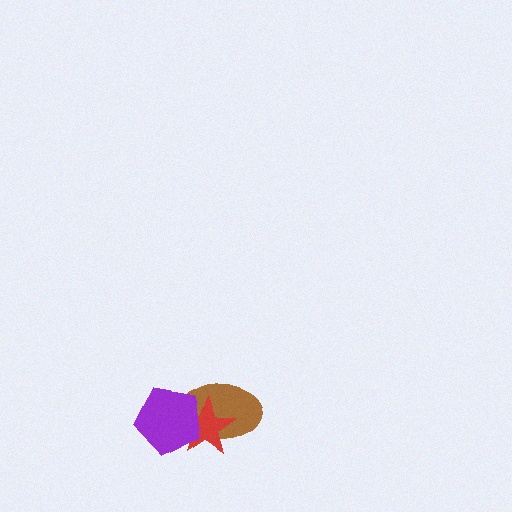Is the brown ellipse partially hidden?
Yes, it is partially covered by another shape.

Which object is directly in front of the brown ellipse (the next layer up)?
The red star is directly in front of the brown ellipse.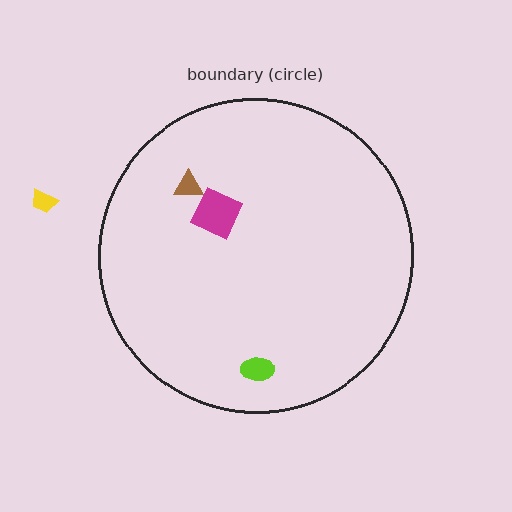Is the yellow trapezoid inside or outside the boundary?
Outside.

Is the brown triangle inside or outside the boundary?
Inside.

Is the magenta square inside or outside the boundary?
Inside.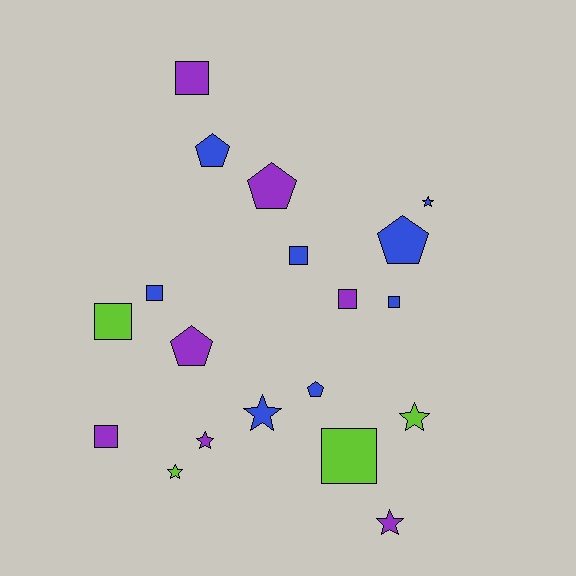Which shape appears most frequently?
Square, with 8 objects.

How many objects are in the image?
There are 19 objects.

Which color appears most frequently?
Blue, with 8 objects.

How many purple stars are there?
There are 2 purple stars.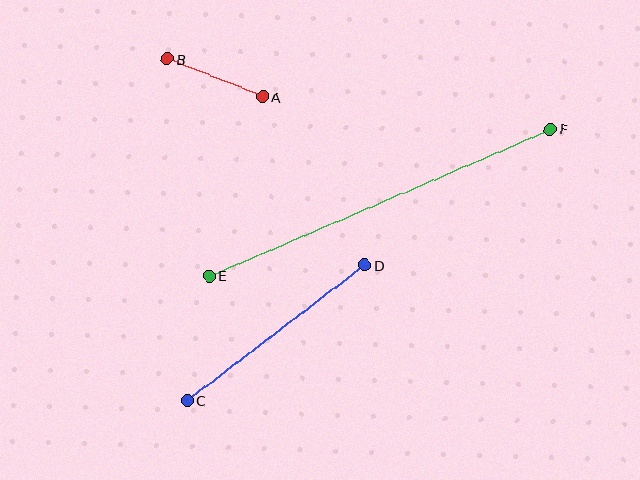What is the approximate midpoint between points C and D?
The midpoint is at approximately (276, 333) pixels.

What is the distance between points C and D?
The distance is approximately 224 pixels.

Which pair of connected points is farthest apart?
Points E and F are farthest apart.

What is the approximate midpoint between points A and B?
The midpoint is at approximately (215, 78) pixels.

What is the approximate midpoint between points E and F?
The midpoint is at approximately (380, 202) pixels.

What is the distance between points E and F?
The distance is approximately 371 pixels.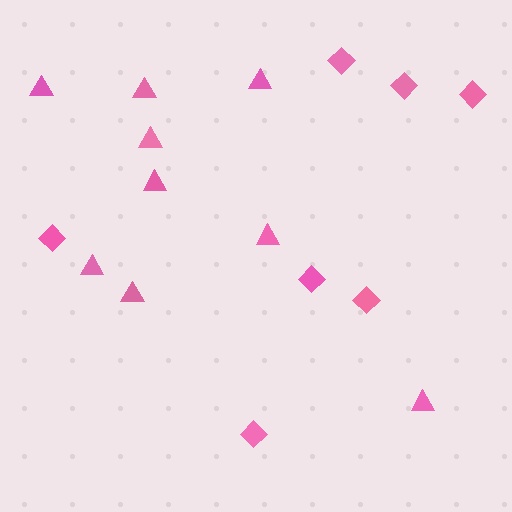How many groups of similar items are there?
There are 2 groups: one group of diamonds (7) and one group of triangles (9).